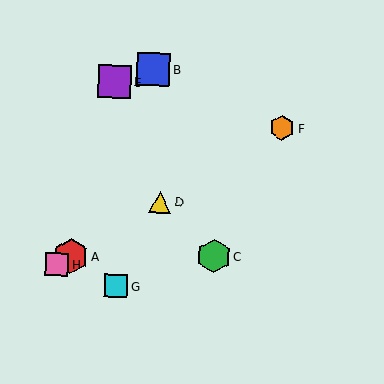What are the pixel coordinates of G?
Object G is at (116, 286).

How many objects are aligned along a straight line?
4 objects (A, D, F, H) are aligned along a straight line.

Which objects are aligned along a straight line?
Objects A, D, F, H are aligned along a straight line.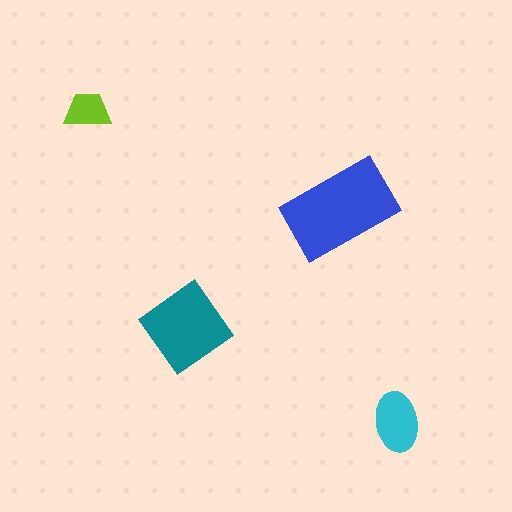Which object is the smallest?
The lime trapezoid.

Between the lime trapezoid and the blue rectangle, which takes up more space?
The blue rectangle.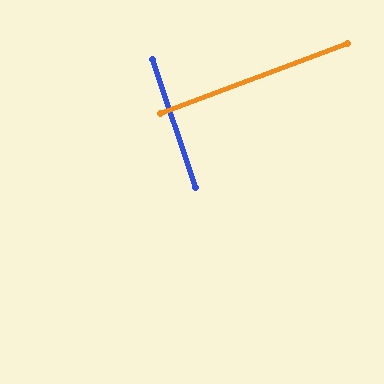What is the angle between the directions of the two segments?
Approximately 88 degrees.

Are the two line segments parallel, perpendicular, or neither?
Perpendicular — they meet at approximately 88°.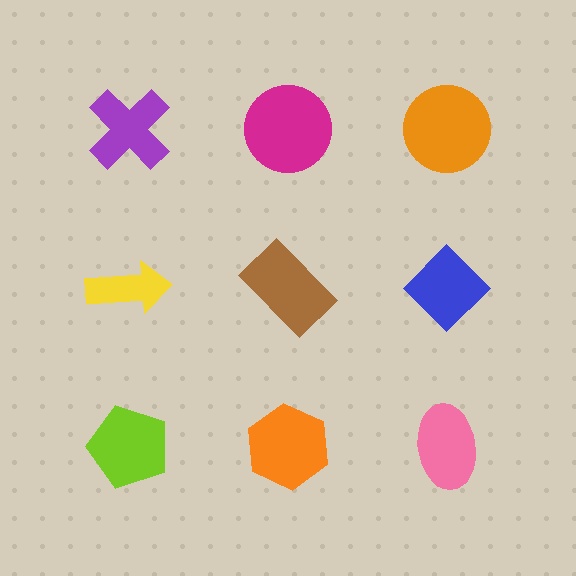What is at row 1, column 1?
A purple cross.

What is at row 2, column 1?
A yellow arrow.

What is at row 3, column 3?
A pink ellipse.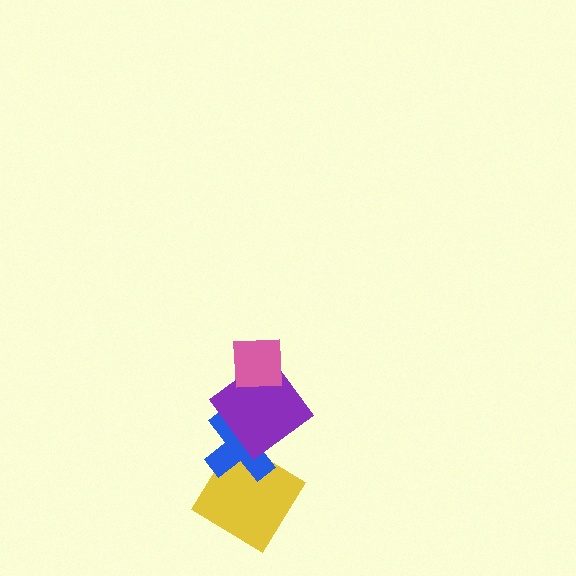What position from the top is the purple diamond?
The purple diamond is 2nd from the top.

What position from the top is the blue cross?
The blue cross is 3rd from the top.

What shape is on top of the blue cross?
The purple diamond is on top of the blue cross.